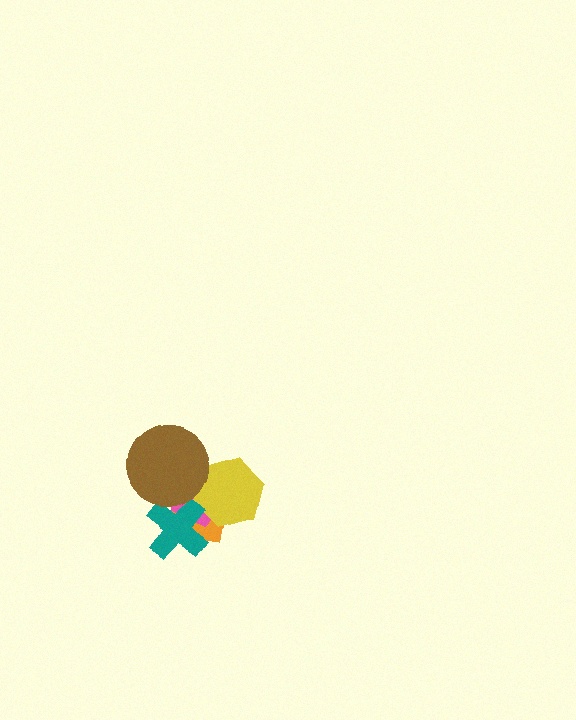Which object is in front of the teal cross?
The brown circle is in front of the teal cross.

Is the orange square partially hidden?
Yes, it is partially covered by another shape.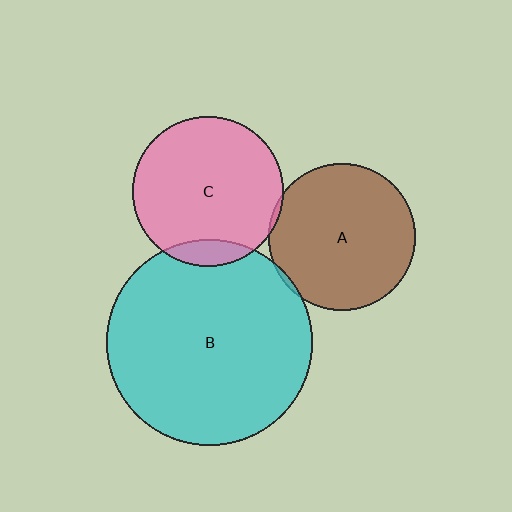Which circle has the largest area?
Circle B (cyan).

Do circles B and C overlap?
Yes.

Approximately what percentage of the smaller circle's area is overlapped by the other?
Approximately 10%.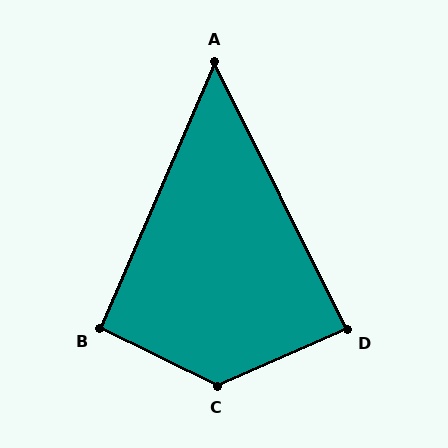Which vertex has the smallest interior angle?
A, at approximately 50 degrees.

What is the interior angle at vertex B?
Approximately 93 degrees (approximately right).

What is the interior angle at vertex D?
Approximately 87 degrees (approximately right).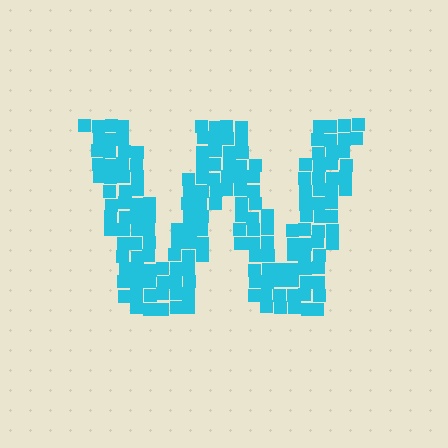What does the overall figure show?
The overall figure shows the letter W.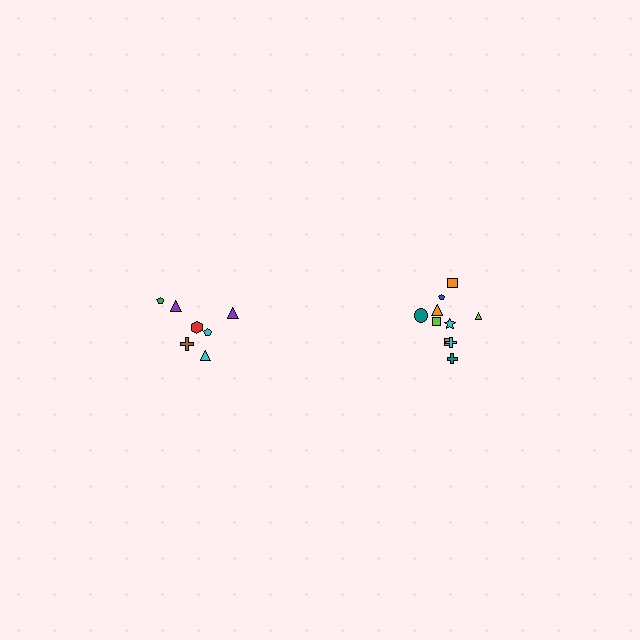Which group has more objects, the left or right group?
The right group.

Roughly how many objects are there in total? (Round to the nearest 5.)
Roughly 15 objects in total.